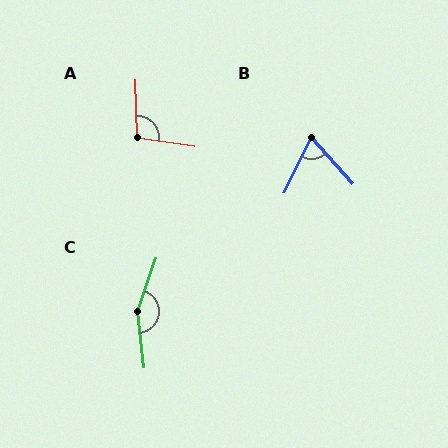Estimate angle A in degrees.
Approximately 100 degrees.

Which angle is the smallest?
B, at approximately 67 degrees.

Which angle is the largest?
C, at approximately 154 degrees.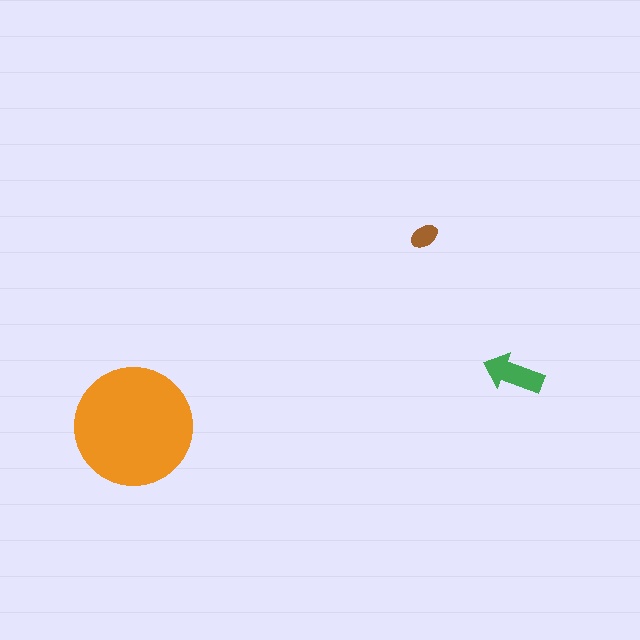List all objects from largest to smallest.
The orange circle, the green arrow, the brown ellipse.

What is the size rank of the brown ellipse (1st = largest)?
3rd.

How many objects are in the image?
There are 3 objects in the image.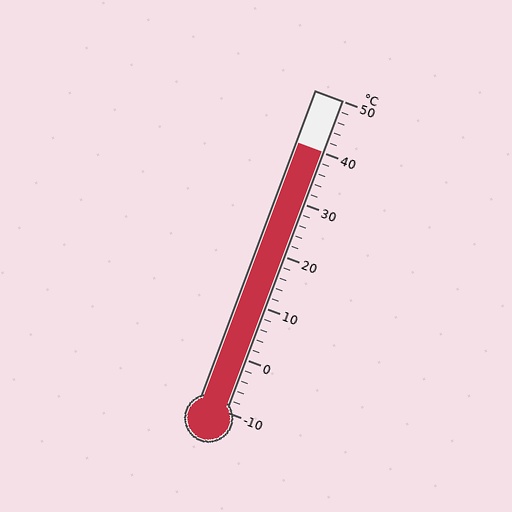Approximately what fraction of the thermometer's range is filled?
The thermometer is filled to approximately 85% of its range.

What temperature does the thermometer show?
The thermometer shows approximately 40°C.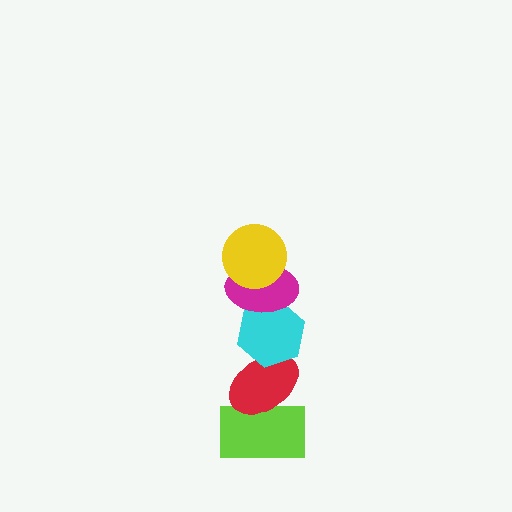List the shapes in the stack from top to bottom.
From top to bottom: the yellow circle, the magenta ellipse, the cyan hexagon, the red ellipse, the lime rectangle.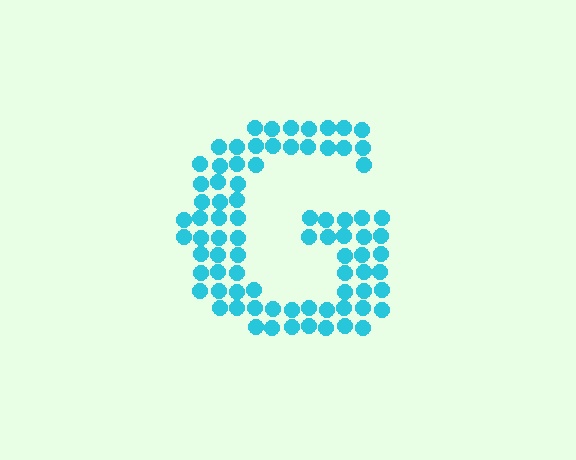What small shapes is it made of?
It is made of small circles.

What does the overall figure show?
The overall figure shows the letter G.